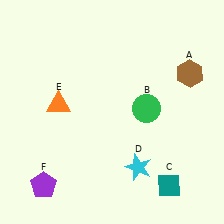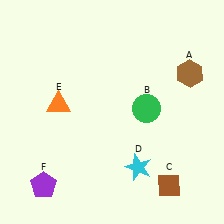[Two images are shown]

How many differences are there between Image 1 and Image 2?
There is 1 difference between the two images.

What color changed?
The diamond (C) changed from teal in Image 1 to brown in Image 2.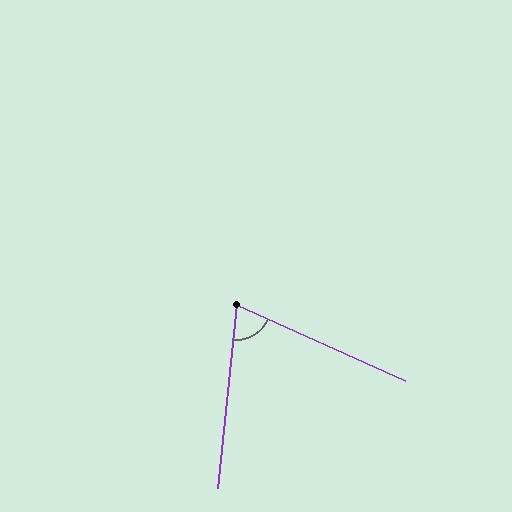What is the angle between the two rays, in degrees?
Approximately 72 degrees.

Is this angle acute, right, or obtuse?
It is acute.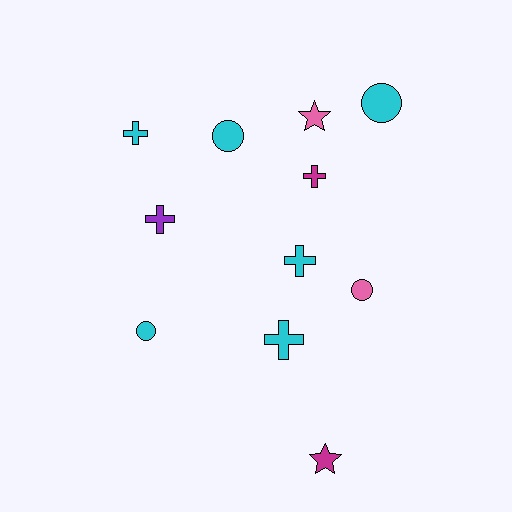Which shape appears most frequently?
Cross, with 5 objects.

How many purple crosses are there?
There is 1 purple cross.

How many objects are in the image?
There are 11 objects.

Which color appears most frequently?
Cyan, with 6 objects.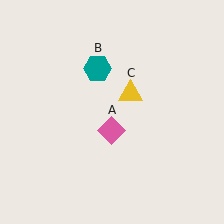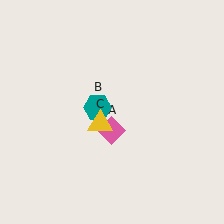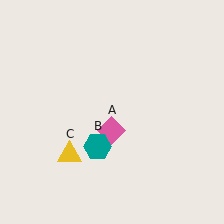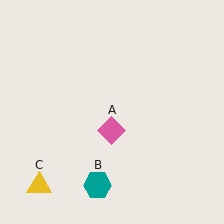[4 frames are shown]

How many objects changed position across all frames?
2 objects changed position: teal hexagon (object B), yellow triangle (object C).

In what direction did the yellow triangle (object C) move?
The yellow triangle (object C) moved down and to the left.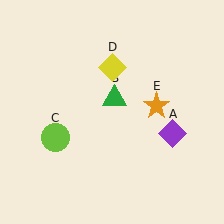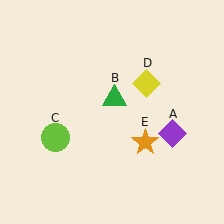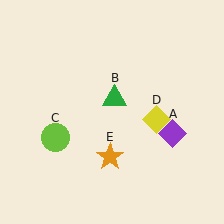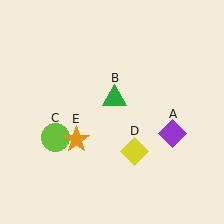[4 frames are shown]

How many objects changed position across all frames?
2 objects changed position: yellow diamond (object D), orange star (object E).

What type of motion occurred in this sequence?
The yellow diamond (object D), orange star (object E) rotated clockwise around the center of the scene.